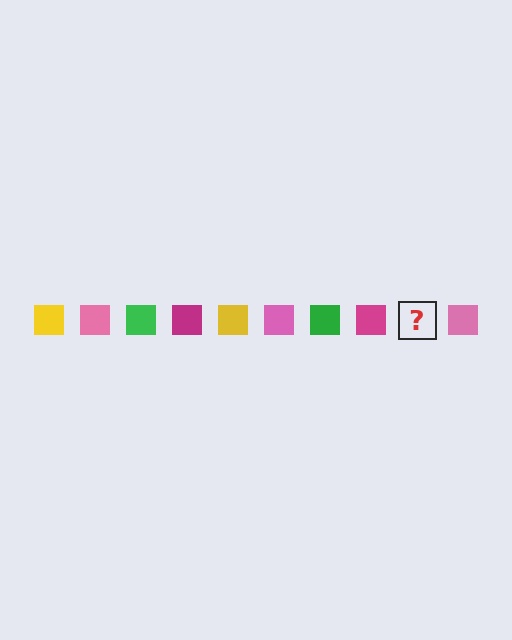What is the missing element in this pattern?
The missing element is a yellow square.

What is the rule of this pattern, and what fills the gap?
The rule is that the pattern cycles through yellow, pink, green, magenta squares. The gap should be filled with a yellow square.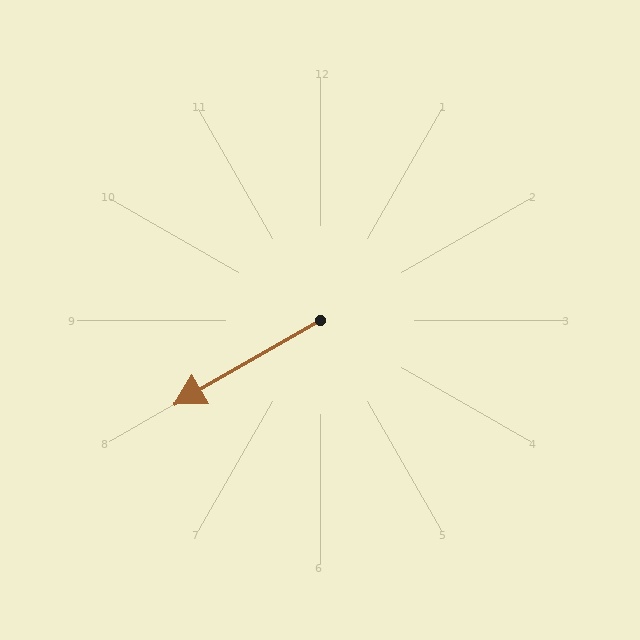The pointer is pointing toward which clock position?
Roughly 8 o'clock.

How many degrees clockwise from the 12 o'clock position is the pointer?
Approximately 240 degrees.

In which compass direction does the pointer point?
Southwest.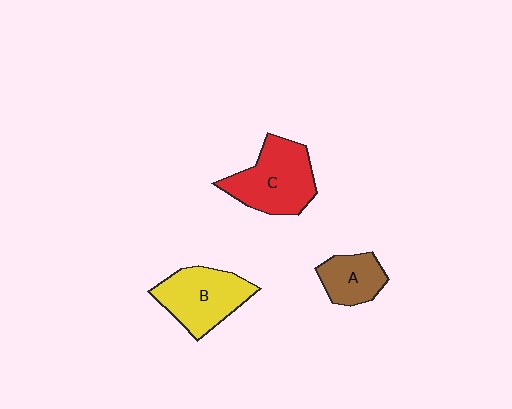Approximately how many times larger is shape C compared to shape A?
Approximately 1.8 times.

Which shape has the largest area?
Shape C (red).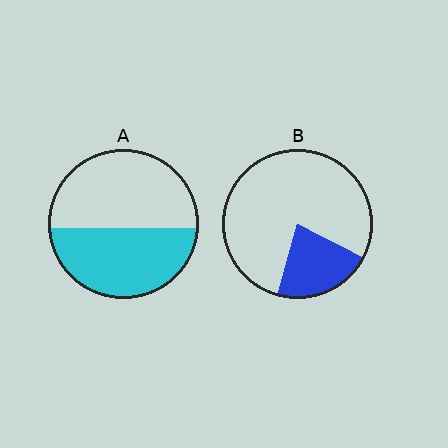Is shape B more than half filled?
No.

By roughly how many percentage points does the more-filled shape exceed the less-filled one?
By roughly 25 percentage points (A over B).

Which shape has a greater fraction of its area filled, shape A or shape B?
Shape A.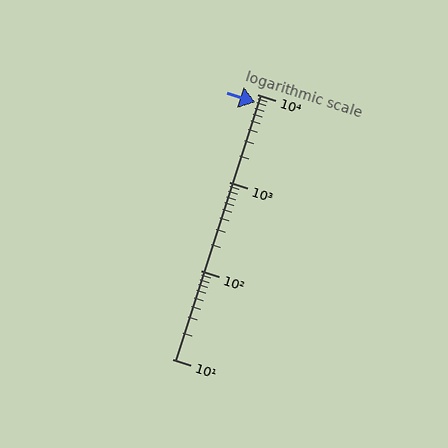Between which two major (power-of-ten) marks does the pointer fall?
The pointer is between 1000 and 10000.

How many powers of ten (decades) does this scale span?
The scale spans 3 decades, from 10 to 10000.